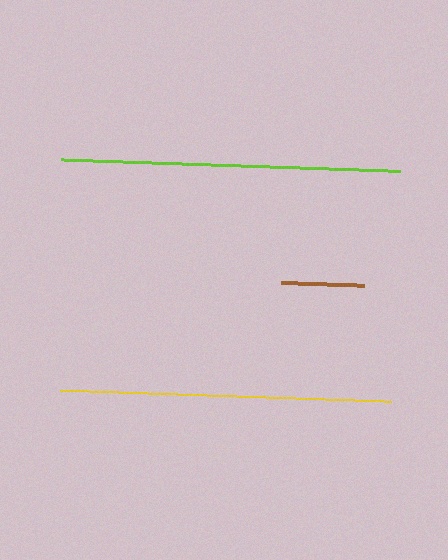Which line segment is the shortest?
The brown line is the shortest at approximately 82 pixels.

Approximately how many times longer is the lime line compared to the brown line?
The lime line is approximately 4.1 times the length of the brown line.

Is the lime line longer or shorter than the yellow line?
The lime line is longer than the yellow line.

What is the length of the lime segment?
The lime segment is approximately 339 pixels long.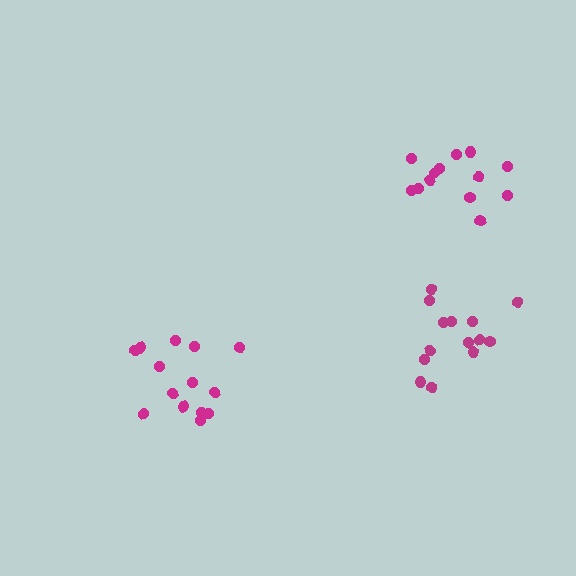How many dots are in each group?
Group 1: 14 dots, Group 2: 13 dots, Group 3: 14 dots (41 total).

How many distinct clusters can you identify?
There are 3 distinct clusters.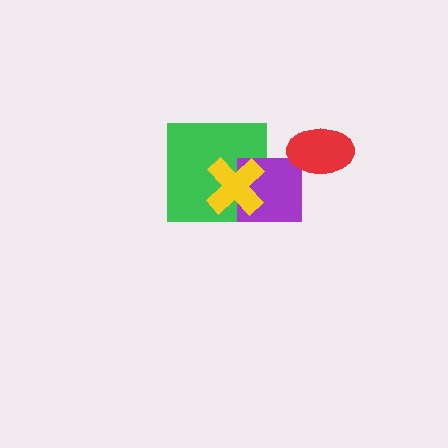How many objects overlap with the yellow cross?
2 objects overlap with the yellow cross.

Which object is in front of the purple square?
The yellow cross is in front of the purple square.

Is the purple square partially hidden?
Yes, it is partially covered by another shape.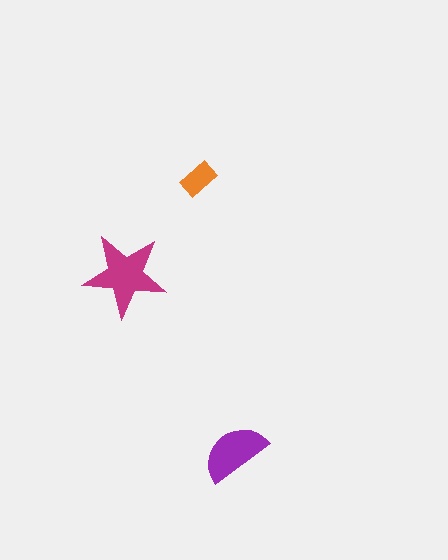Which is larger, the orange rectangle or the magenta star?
The magenta star.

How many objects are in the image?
There are 3 objects in the image.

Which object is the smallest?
The orange rectangle.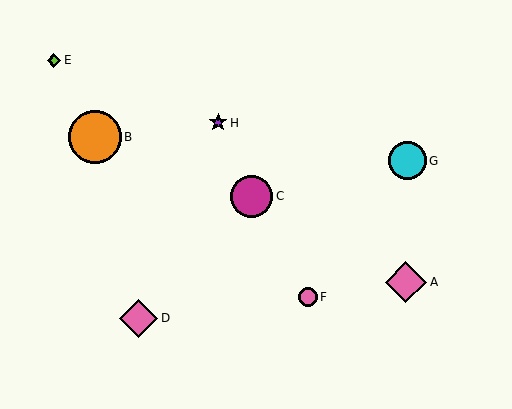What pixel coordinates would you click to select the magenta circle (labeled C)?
Click at (252, 196) to select the magenta circle C.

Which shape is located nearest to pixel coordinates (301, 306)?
The pink circle (labeled F) at (308, 297) is nearest to that location.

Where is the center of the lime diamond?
The center of the lime diamond is at (54, 60).